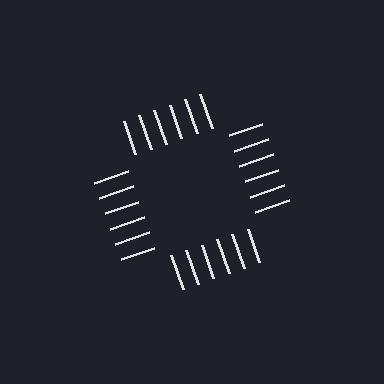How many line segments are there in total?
24 — 6 along each of the 4 edges.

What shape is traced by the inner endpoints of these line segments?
An illusory square — the line segments terminate on its edges but no continuous stroke is drawn.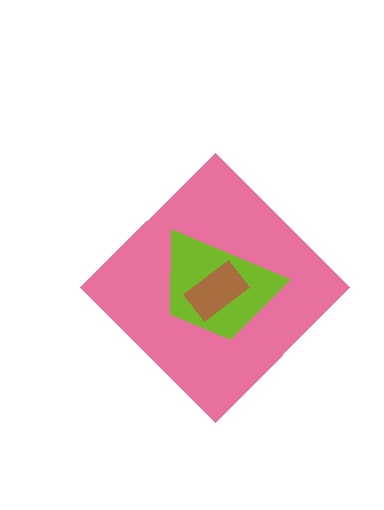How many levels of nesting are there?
3.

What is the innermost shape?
The brown rectangle.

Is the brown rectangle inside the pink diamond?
Yes.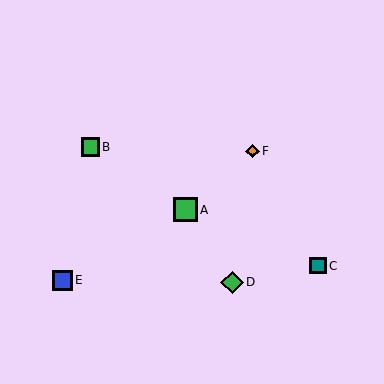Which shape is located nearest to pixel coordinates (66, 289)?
The blue square (labeled E) at (62, 280) is nearest to that location.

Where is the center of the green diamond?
The center of the green diamond is at (232, 282).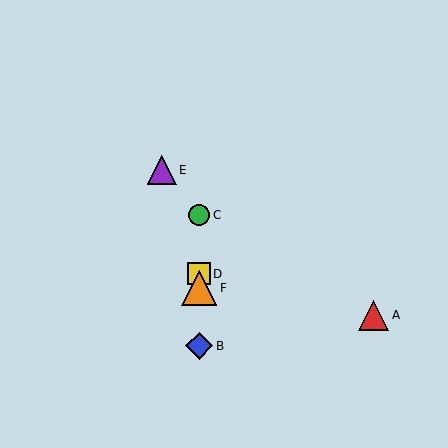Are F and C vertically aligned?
Yes, both are at x≈199.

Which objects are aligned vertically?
Objects B, C, D, F are aligned vertically.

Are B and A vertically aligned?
No, B is at x≈199 and A is at x≈374.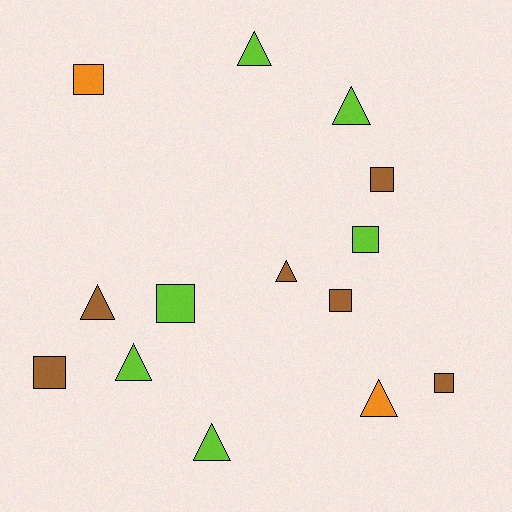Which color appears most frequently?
Lime, with 6 objects.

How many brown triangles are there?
There are 2 brown triangles.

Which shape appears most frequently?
Triangle, with 7 objects.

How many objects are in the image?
There are 14 objects.